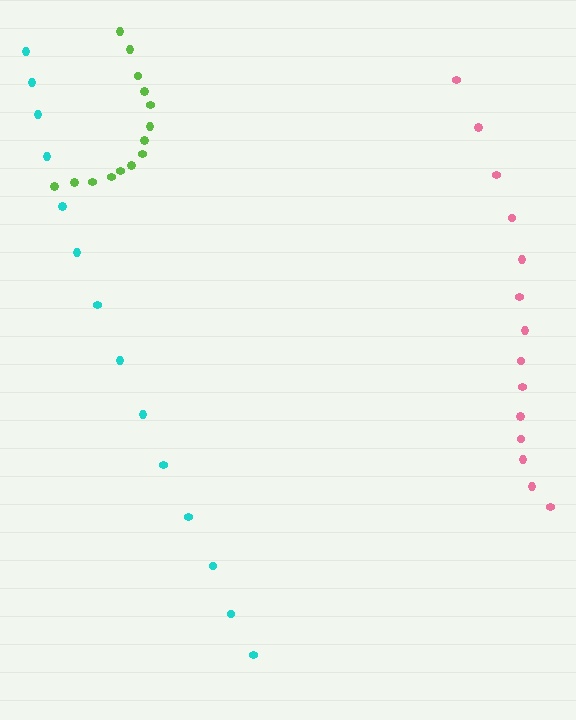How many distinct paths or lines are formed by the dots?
There are 3 distinct paths.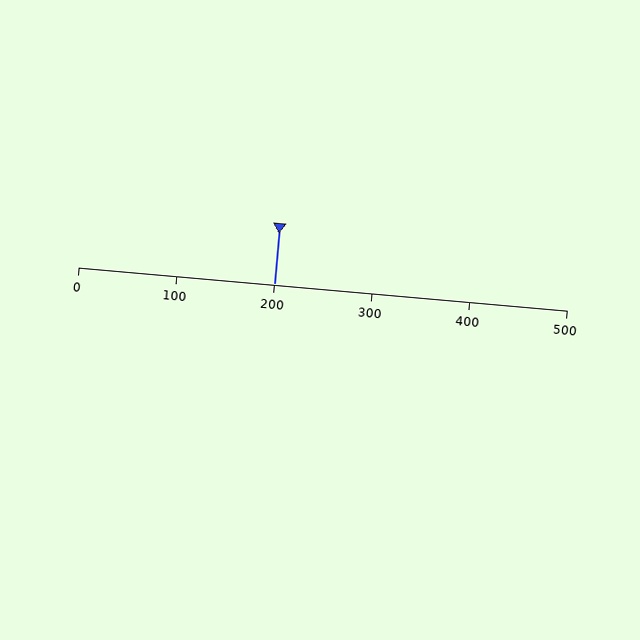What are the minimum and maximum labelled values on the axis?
The axis runs from 0 to 500.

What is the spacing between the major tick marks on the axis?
The major ticks are spaced 100 apart.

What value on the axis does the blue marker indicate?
The marker indicates approximately 200.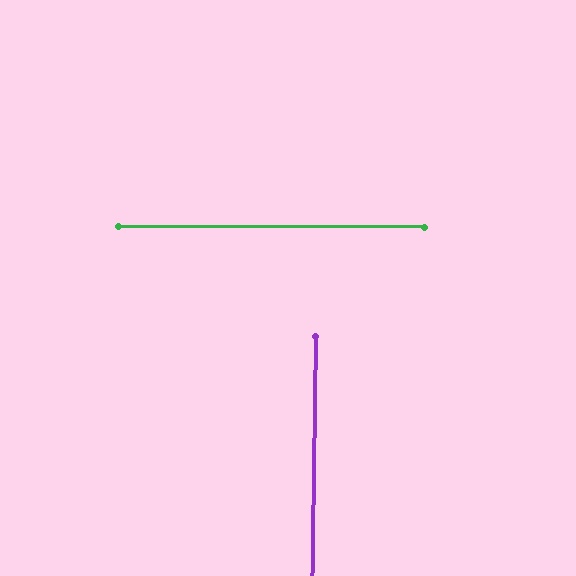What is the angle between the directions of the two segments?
Approximately 89 degrees.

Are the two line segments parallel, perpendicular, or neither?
Perpendicular — they meet at approximately 89°.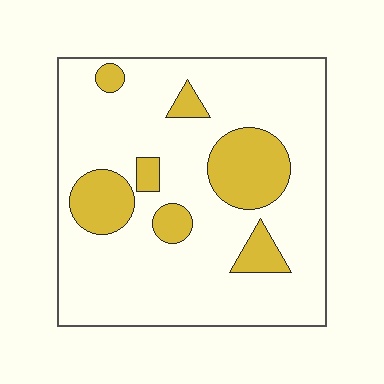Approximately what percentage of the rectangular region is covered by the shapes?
Approximately 20%.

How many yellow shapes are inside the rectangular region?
7.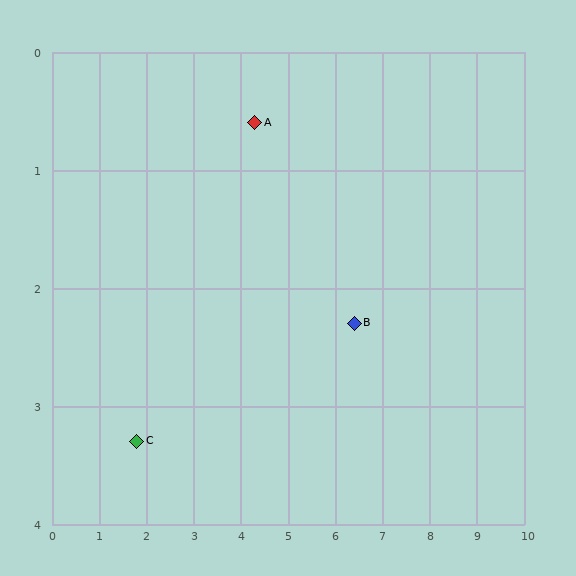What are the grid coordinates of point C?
Point C is at approximately (1.8, 3.3).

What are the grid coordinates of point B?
Point B is at approximately (6.4, 2.3).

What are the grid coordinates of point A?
Point A is at approximately (4.3, 0.6).